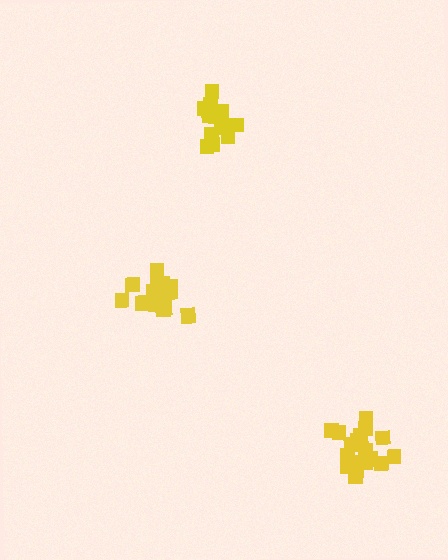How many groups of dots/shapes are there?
There are 3 groups.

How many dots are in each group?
Group 1: 21 dots, Group 2: 15 dots, Group 3: 21 dots (57 total).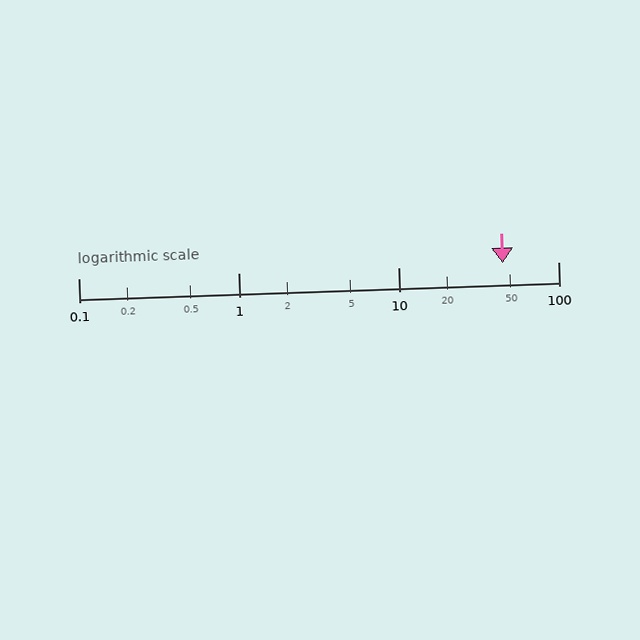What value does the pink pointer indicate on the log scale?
The pointer indicates approximately 45.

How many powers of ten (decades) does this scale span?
The scale spans 3 decades, from 0.1 to 100.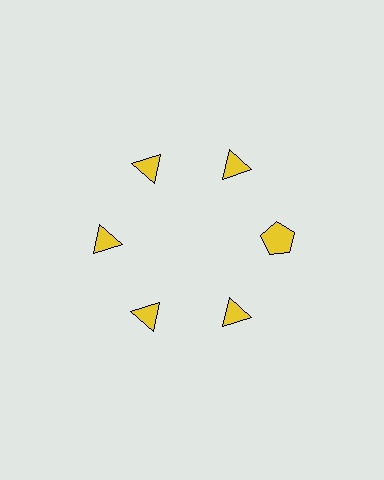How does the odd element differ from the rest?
It has a different shape: pentagon instead of triangle.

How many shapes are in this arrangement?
There are 6 shapes arranged in a ring pattern.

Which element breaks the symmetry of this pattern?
The yellow pentagon at roughly the 3 o'clock position breaks the symmetry. All other shapes are yellow triangles.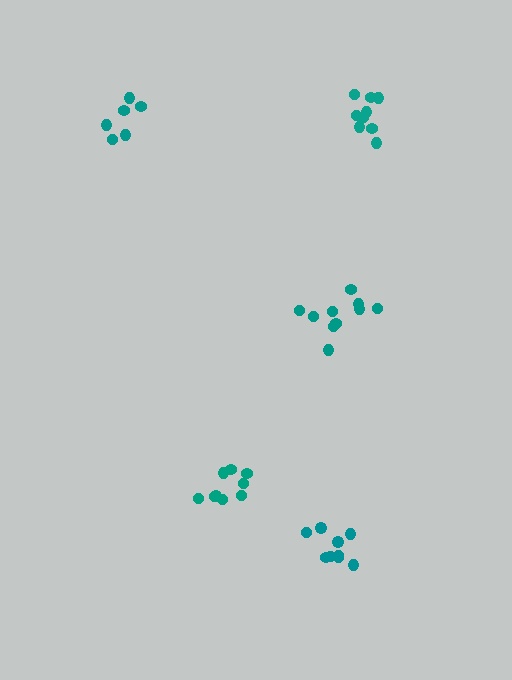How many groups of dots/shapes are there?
There are 5 groups.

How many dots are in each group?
Group 1: 10 dots, Group 2: 6 dots, Group 3: 9 dots, Group 4: 9 dots, Group 5: 9 dots (43 total).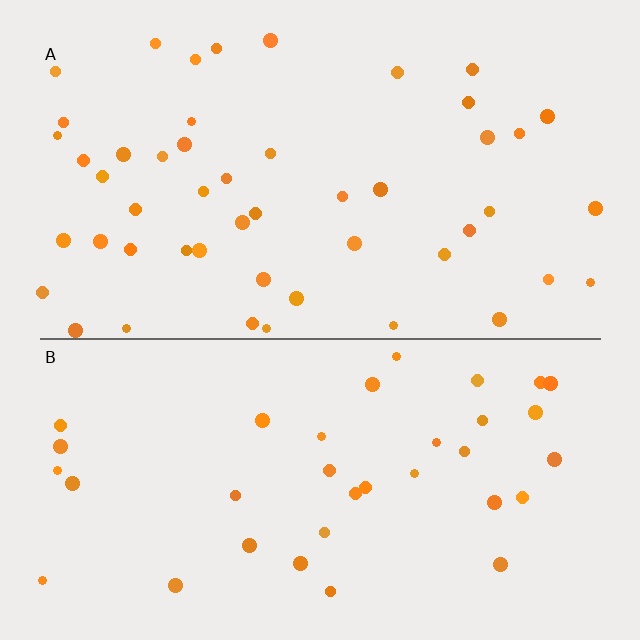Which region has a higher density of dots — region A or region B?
A (the top).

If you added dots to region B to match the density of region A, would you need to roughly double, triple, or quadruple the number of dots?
Approximately double.